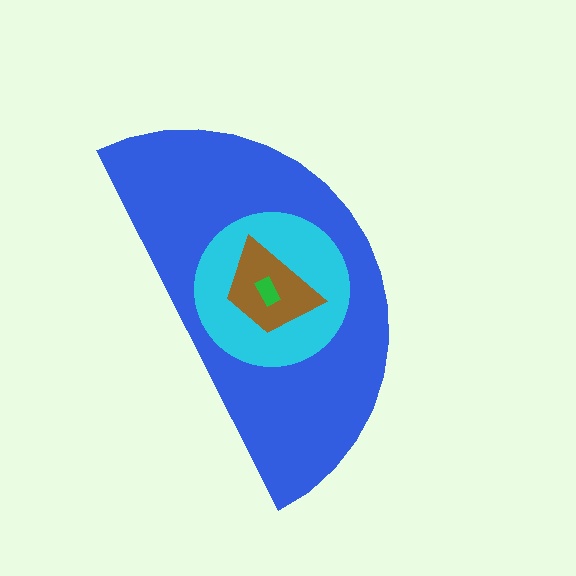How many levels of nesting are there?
4.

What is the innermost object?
The green rectangle.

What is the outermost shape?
The blue semicircle.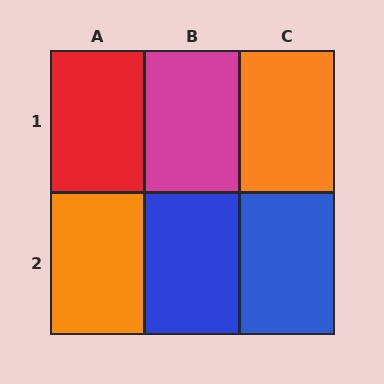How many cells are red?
1 cell is red.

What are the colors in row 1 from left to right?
Red, magenta, orange.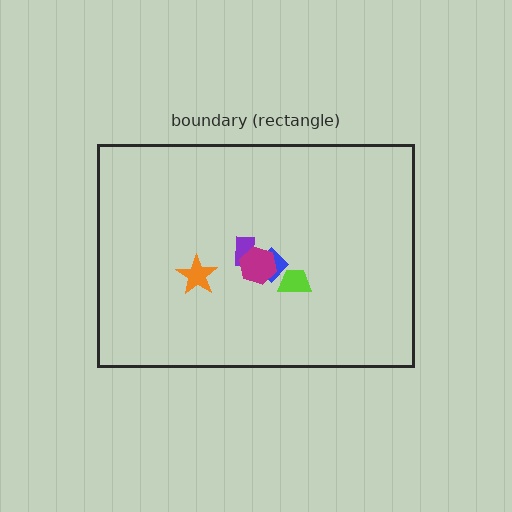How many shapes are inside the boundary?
5 inside, 0 outside.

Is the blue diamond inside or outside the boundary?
Inside.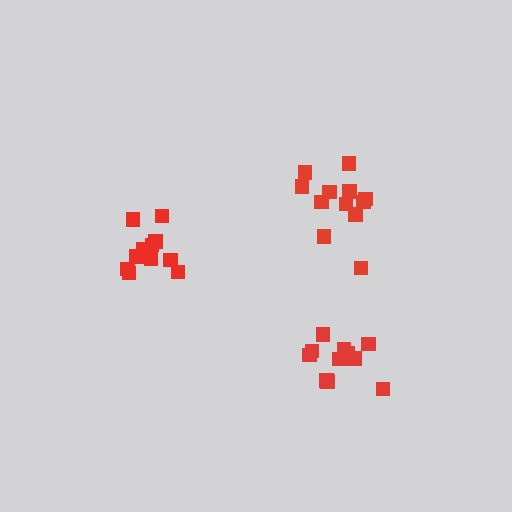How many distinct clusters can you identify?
There are 3 distinct clusters.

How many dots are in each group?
Group 1: 11 dots, Group 2: 13 dots, Group 3: 12 dots (36 total).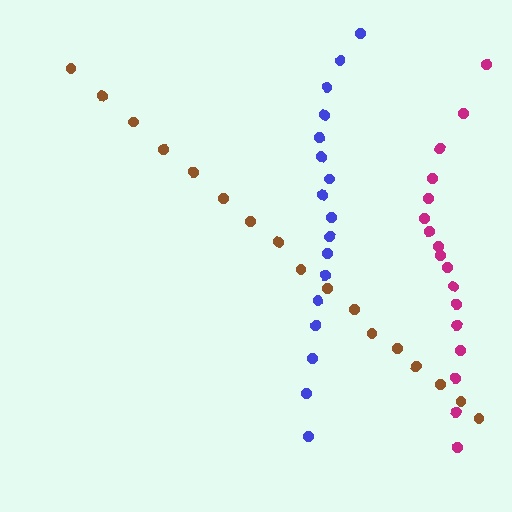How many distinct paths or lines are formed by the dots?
There are 3 distinct paths.